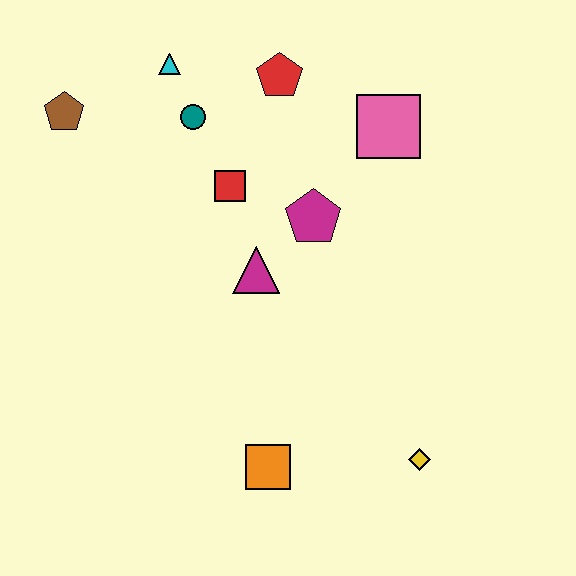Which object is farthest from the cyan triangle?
The yellow diamond is farthest from the cyan triangle.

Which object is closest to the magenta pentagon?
The magenta triangle is closest to the magenta pentagon.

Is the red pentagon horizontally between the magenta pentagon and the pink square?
No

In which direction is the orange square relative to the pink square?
The orange square is below the pink square.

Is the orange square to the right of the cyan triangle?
Yes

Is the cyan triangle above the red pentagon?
Yes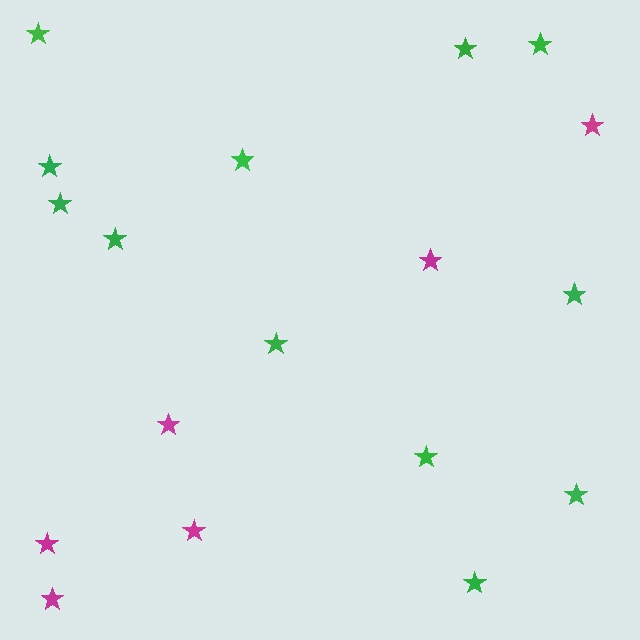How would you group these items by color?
There are 2 groups: one group of magenta stars (6) and one group of green stars (12).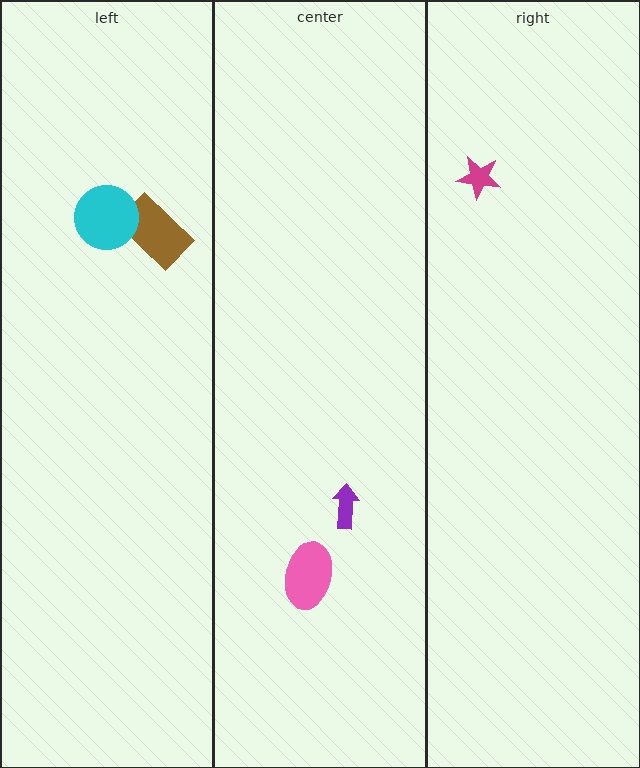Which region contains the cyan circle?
The left region.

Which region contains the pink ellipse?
The center region.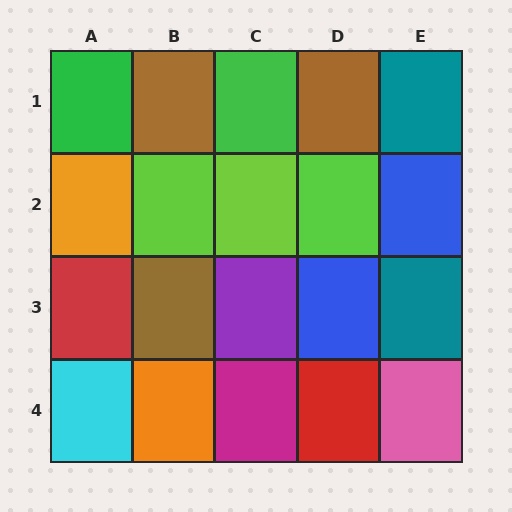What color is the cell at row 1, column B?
Brown.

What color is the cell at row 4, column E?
Pink.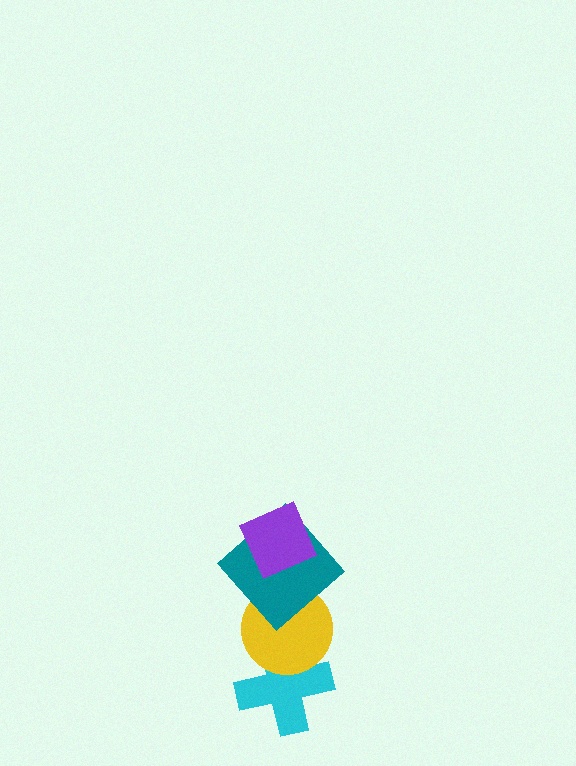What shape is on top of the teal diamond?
The purple diamond is on top of the teal diamond.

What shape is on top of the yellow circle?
The teal diamond is on top of the yellow circle.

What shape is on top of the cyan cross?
The yellow circle is on top of the cyan cross.